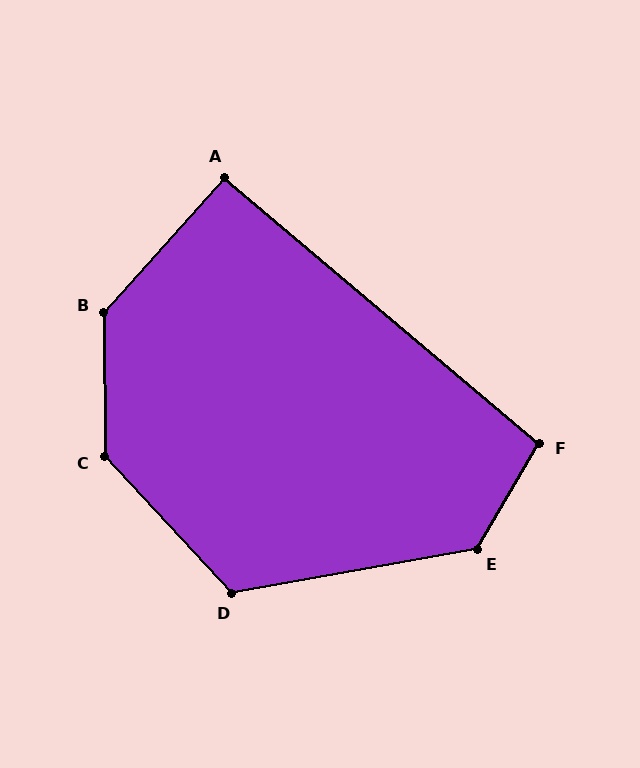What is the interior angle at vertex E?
Approximately 131 degrees (obtuse).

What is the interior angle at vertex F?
Approximately 99 degrees (obtuse).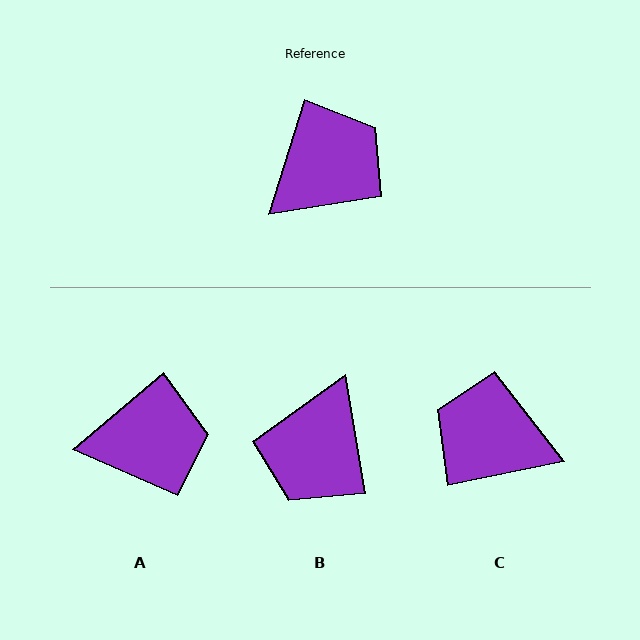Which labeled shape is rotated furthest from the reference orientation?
B, about 153 degrees away.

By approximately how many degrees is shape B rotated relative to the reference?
Approximately 153 degrees clockwise.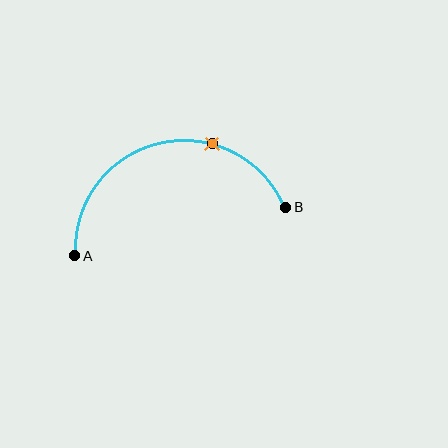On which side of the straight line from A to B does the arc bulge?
The arc bulges above the straight line connecting A and B.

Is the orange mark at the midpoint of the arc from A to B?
No. The orange mark lies on the arc but is closer to endpoint B. The arc midpoint would be at the point on the curve equidistant along the arc from both A and B.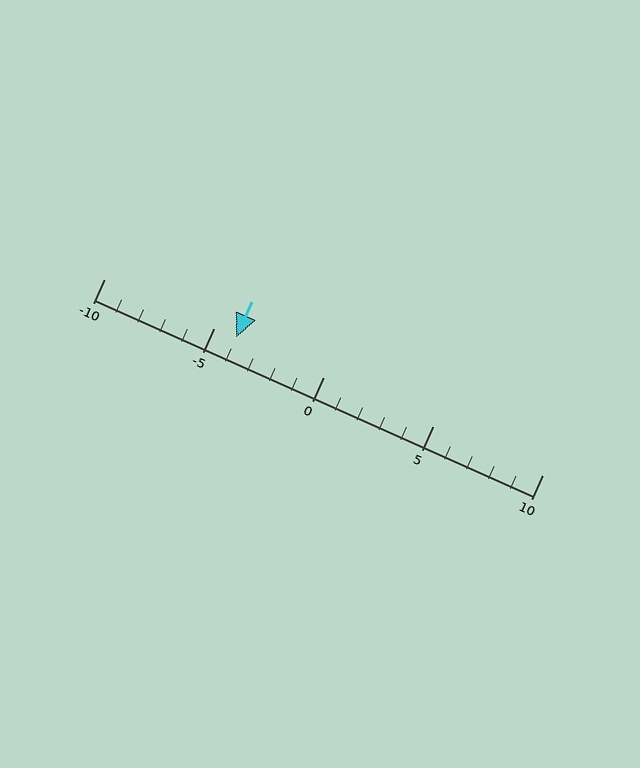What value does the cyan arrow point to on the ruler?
The cyan arrow points to approximately -4.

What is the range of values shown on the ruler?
The ruler shows values from -10 to 10.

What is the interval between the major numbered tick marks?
The major tick marks are spaced 5 units apart.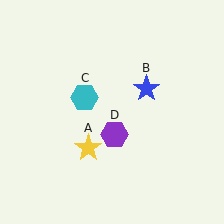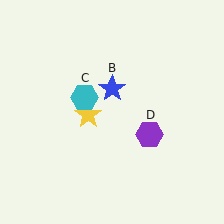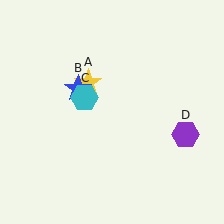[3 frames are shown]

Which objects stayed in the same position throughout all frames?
Cyan hexagon (object C) remained stationary.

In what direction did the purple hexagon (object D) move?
The purple hexagon (object D) moved right.